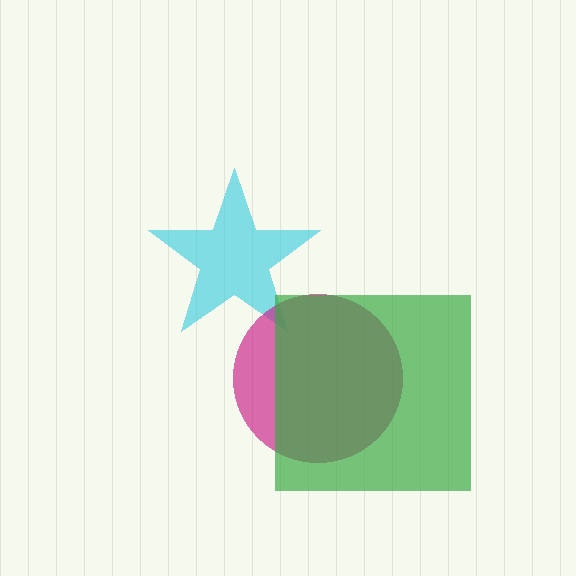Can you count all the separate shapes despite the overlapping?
Yes, there are 3 separate shapes.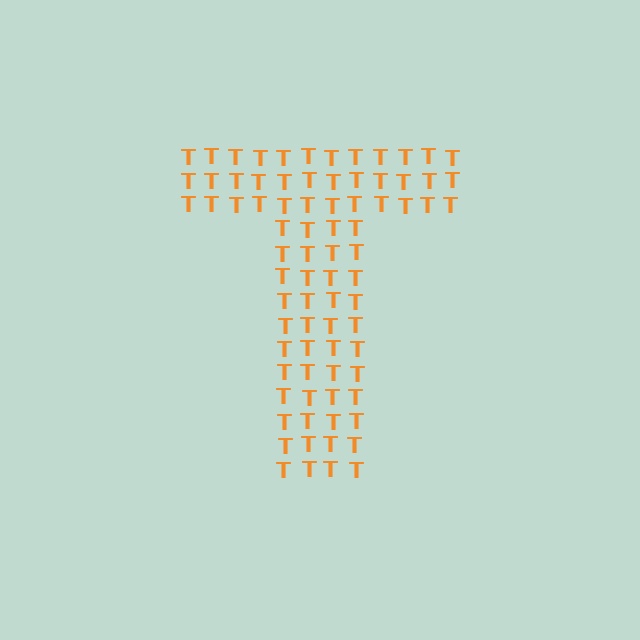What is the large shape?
The large shape is the letter T.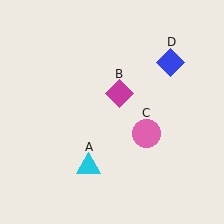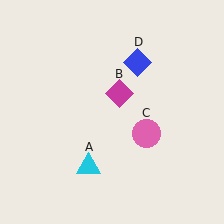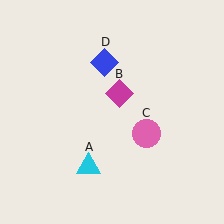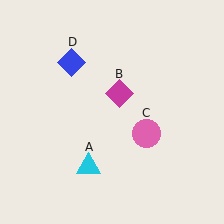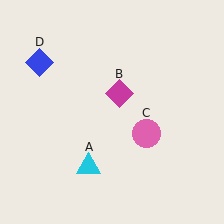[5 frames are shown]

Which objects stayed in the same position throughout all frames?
Cyan triangle (object A) and magenta diamond (object B) and pink circle (object C) remained stationary.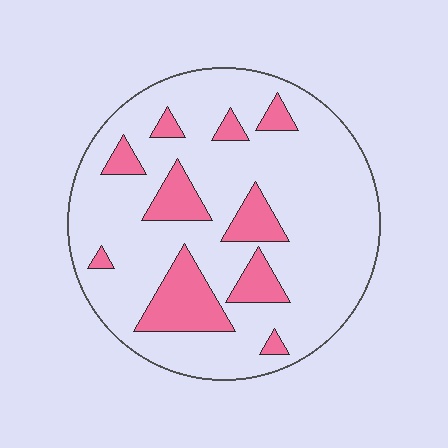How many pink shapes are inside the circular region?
10.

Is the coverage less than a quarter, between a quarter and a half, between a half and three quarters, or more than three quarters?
Less than a quarter.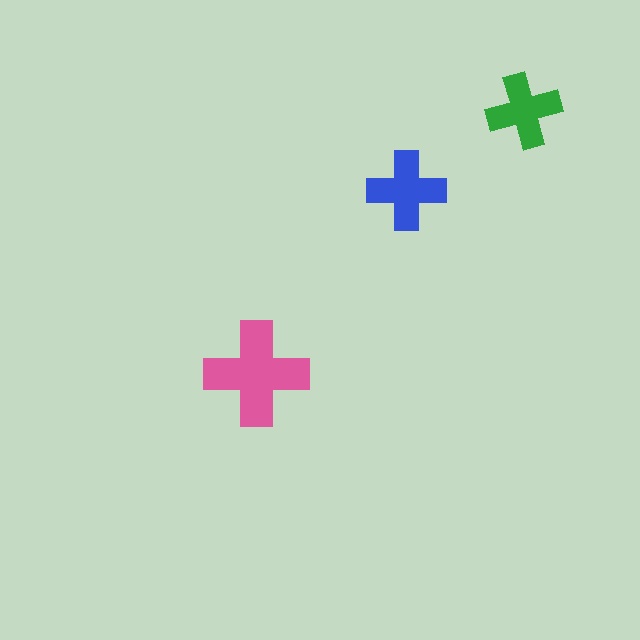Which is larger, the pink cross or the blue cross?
The pink one.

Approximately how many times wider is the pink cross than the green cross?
About 1.5 times wider.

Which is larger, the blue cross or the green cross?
The blue one.